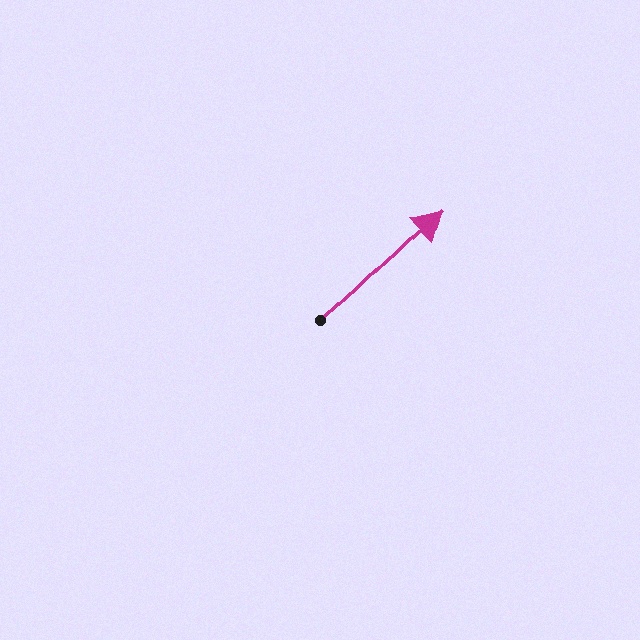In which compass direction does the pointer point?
Northeast.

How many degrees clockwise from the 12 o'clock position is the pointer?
Approximately 47 degrees.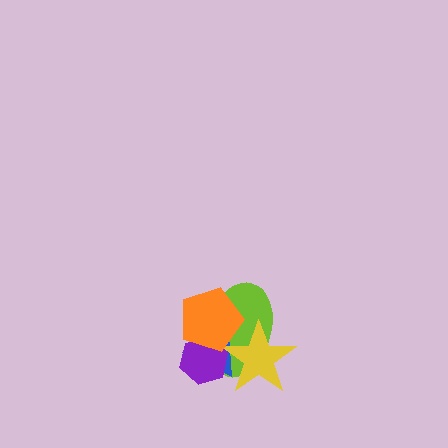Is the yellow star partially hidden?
Yes, it is partially covered by another shape.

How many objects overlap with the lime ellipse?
4 objects overlap with the lime ellipse.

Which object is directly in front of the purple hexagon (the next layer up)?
The yellow star is directly in front of the purple hexagon.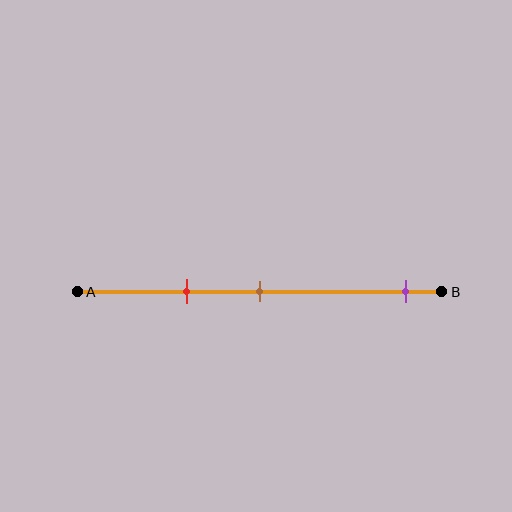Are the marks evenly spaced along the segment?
No, the marks are not evenly spaced.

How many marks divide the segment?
There are 3 marks dividing the segment.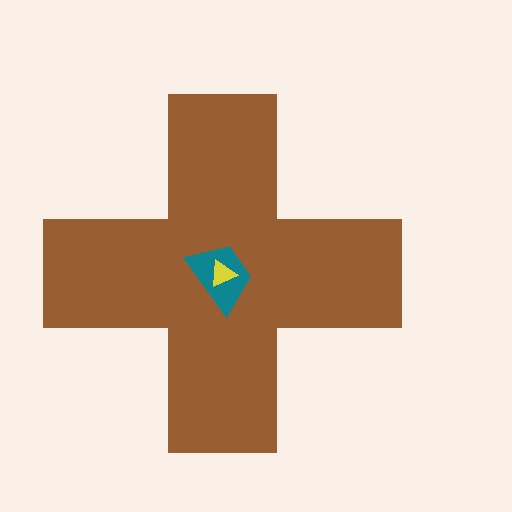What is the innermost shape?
The yellow triangle.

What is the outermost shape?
The brown cross.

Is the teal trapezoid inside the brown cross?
Yes.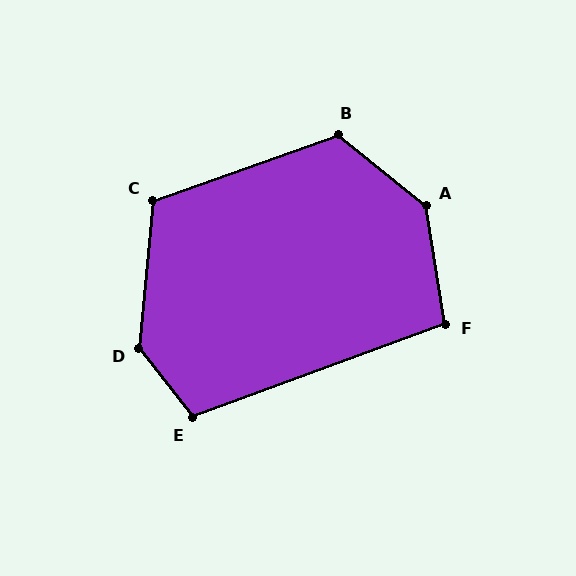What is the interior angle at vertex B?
Approximately 122 degrees (obtuse).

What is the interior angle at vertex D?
Approximately 137 degrees (obtuse).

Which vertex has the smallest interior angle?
F, at approximately 101 degrees.